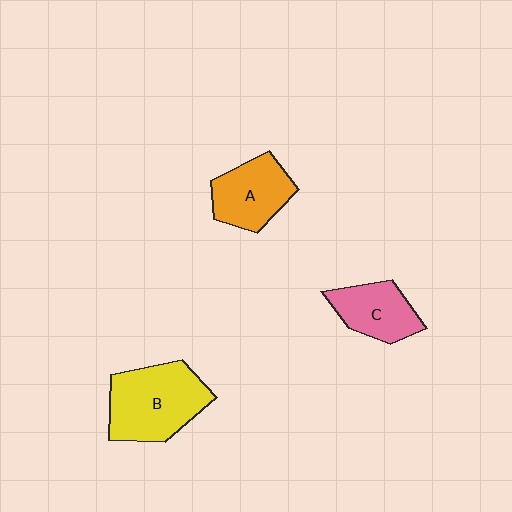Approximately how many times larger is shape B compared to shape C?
Approximately 1.6 times.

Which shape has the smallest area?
Shape C (pink).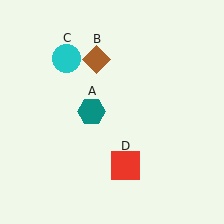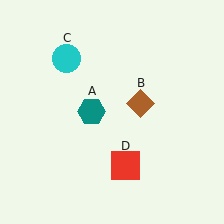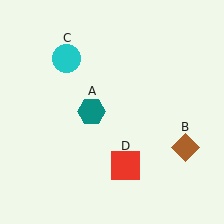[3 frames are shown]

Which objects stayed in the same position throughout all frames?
Teal hexagon (object A) and cyan circle (object C) and red square (object D) remained stationary.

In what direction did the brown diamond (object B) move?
The brown diamond (object B) moved down and to the right.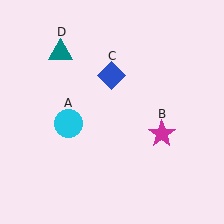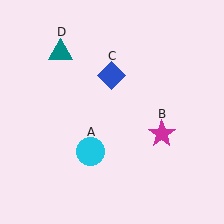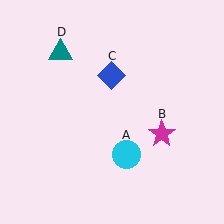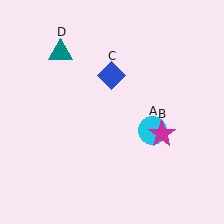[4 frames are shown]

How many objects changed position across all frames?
1 object changed position: cyan circle (object A).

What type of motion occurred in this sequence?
The cyan circle (object A) rotated counterclockwise around the center of the scene.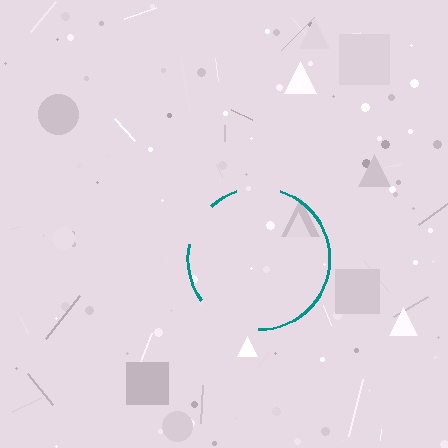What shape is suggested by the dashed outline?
The dashed outline suggests a circle.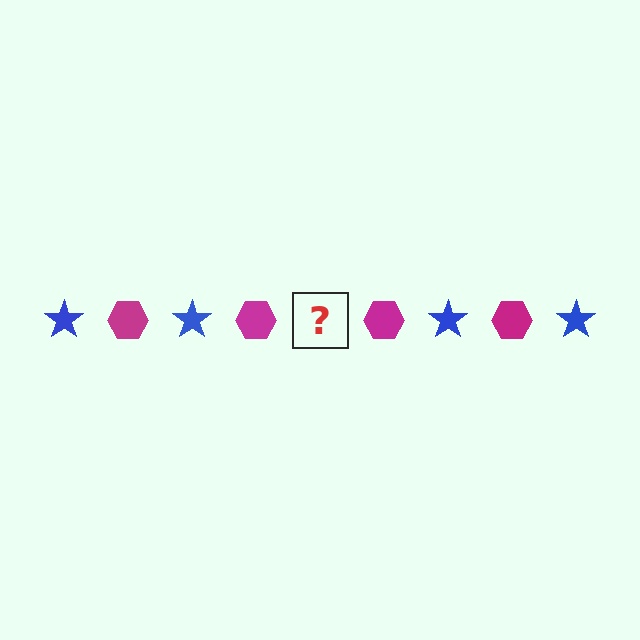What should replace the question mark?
The question mark should be replaced with a blue star.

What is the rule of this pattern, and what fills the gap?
The rule is that the pattern alternates between blue star and magenta hexagon. The gap should be filled with a blue star.